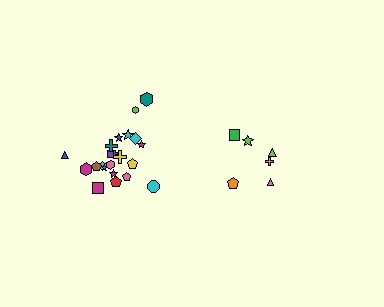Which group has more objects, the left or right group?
The left group.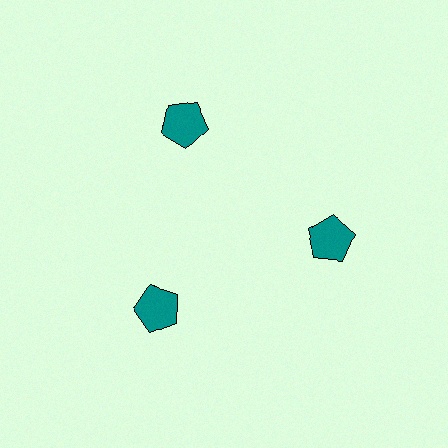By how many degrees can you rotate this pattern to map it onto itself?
The pattern maps onto itself every 120 degrees of rotation.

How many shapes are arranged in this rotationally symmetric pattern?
There are 3 shapes, arranged in 3 groups of 1.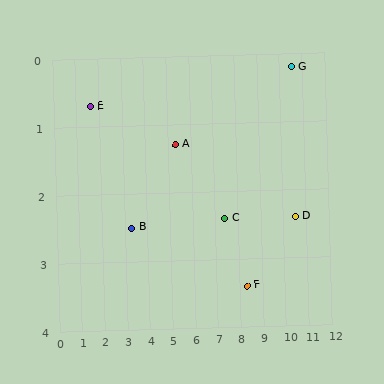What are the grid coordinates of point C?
Point C is at approximately (7.4, 2.4).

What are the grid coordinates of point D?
Point D is at approximately (10.5, 2.4).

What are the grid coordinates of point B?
Point B is at approximately (3.3, 2.5).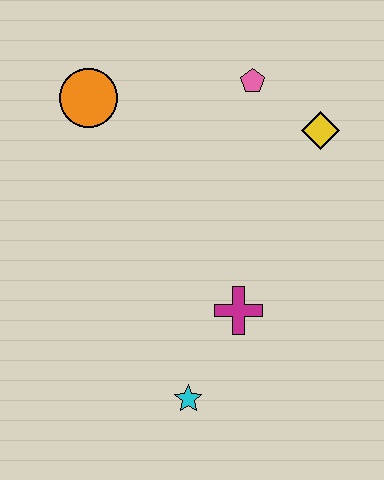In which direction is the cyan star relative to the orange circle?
The cyan star is below the orange circle.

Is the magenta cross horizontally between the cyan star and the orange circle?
No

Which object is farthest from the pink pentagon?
The cyan star is farthest from the pink pentagon.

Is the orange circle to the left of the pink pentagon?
Yes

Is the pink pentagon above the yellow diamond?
Yes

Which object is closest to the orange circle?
The pink pentagon is closest to the orange circle.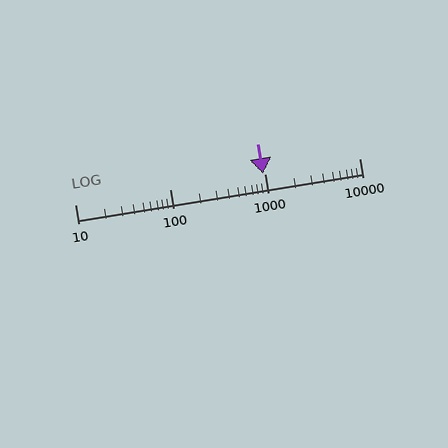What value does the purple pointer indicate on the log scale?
The pointer indicates approximately 960.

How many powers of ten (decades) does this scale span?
The scale spans 3 decades, from 10 to 10000.